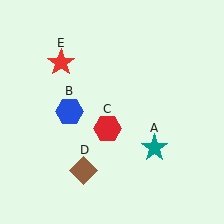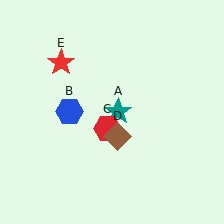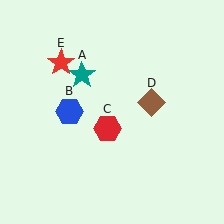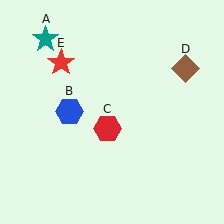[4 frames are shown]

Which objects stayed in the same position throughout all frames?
Blue hexagon (object B) and red hexagon (object C) and red star (object E) remained stationary.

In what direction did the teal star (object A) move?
The teal star (object A) moved up and to the left.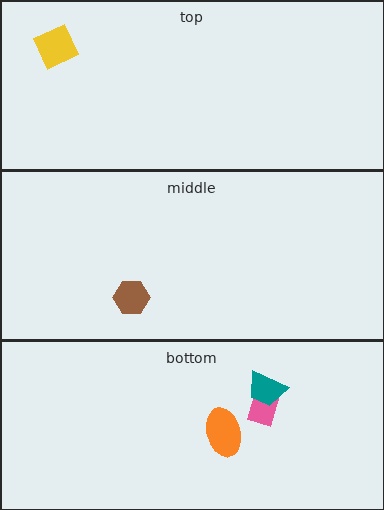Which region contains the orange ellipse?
The bottom region.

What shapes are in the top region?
The yellow diamond.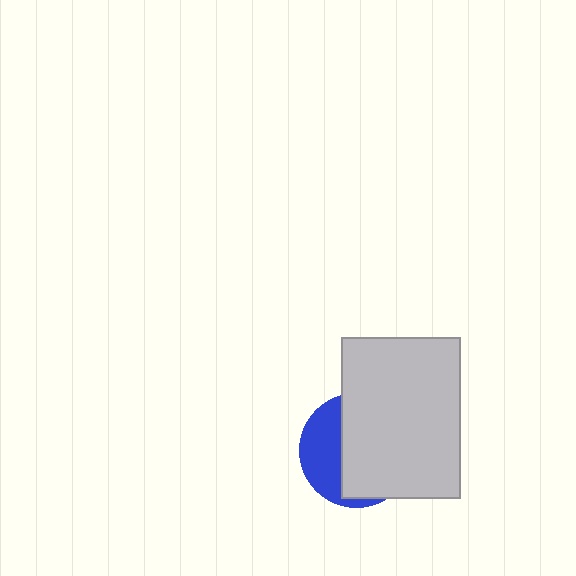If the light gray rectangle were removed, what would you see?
You would see the complete blue circle.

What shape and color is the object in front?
The object in front is a light gray rectangle.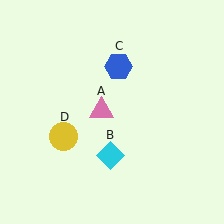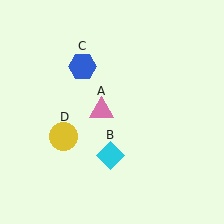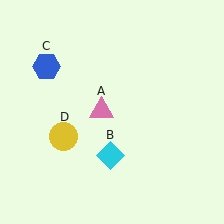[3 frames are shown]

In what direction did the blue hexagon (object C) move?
The blue hexagon (object C) moved left.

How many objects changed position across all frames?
1 object changed position: blue hexagon (object C).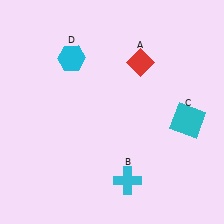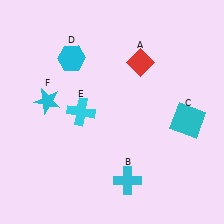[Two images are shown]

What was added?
A cyan cross (E), a cyan star (F) were added in Image 2.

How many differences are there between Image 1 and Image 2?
There are 2 differences between the two images.